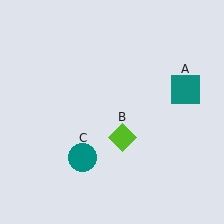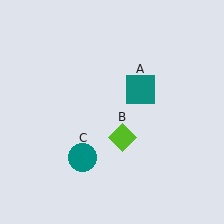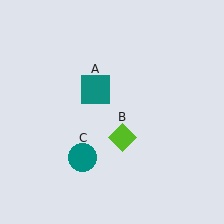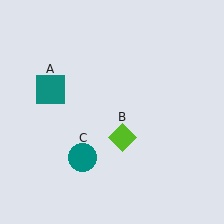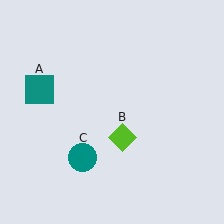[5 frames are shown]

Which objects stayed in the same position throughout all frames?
Lime diamond (object B) and teal circle (object C) remained stationary.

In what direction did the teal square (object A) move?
The teal square (object A) moved left.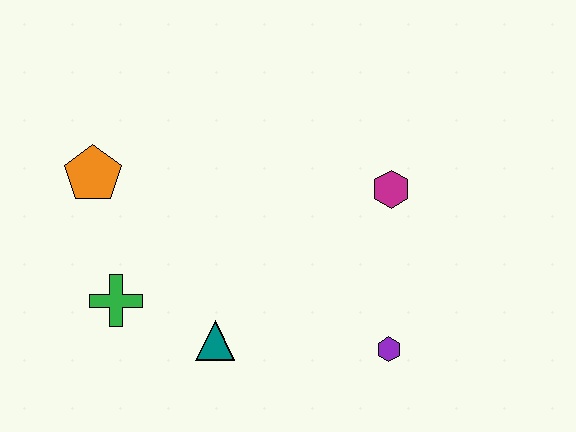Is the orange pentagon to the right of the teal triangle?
No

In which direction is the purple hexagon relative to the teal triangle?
The purple hexagon is to the right of the teal triangle.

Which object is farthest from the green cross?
The magenta hexagon is farthest from the green cross.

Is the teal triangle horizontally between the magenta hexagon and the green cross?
Yes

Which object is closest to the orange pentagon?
The green cross is closest to the orange pentagon.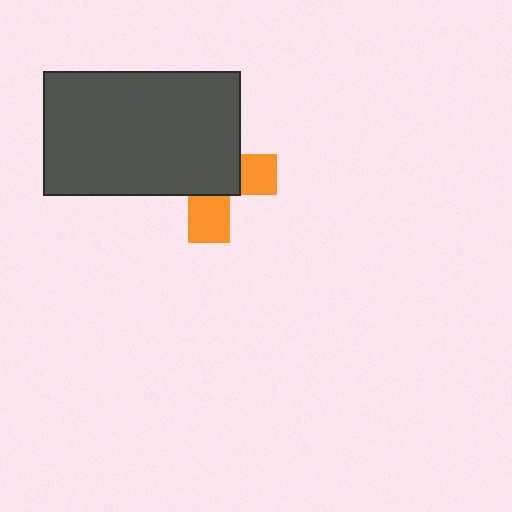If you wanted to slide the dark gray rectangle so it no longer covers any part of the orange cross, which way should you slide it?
Slide it toward the upper-left — that is the most direct way to separate the two shapes.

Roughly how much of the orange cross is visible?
A small part of it is visible (roughly 36%).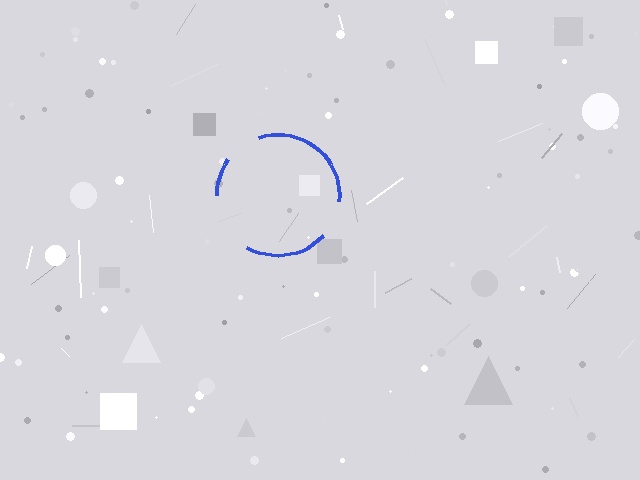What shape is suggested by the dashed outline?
The dashed outline suggests a circle.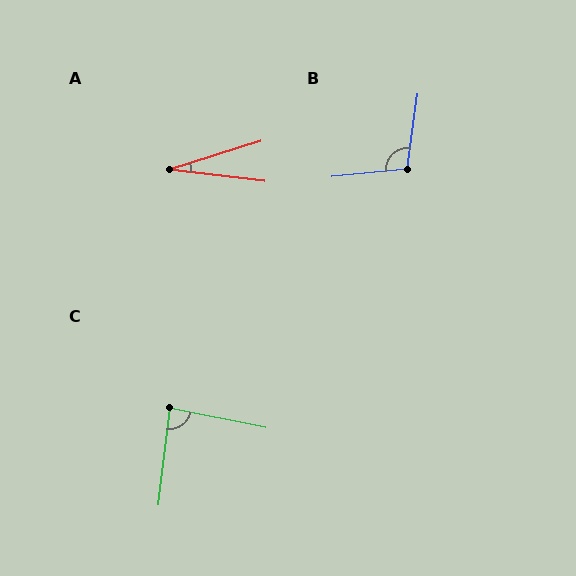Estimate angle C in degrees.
Approximately 85 degrees.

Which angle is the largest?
B, at approximately 103 degrees.